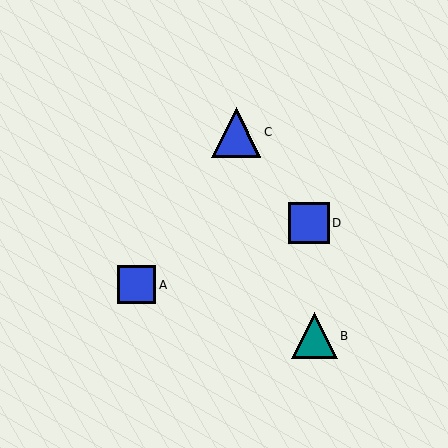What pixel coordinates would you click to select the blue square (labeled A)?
Click at (137, 285) to select the blue square A.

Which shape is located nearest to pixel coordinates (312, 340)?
The teal triangle (labeled B) at (314, 336) is nearest to that location.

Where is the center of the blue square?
The center of the blue square is at (309, 223).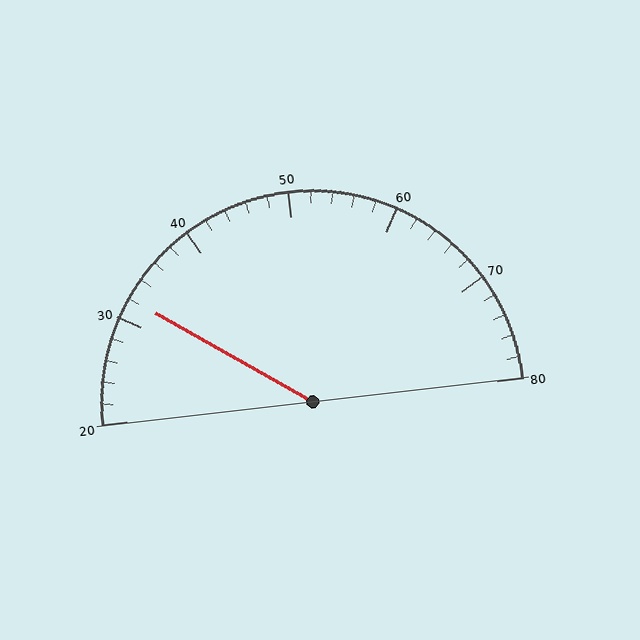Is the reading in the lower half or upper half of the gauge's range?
The reading is in the lower half of the range (20 to 80).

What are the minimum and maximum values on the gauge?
The gauge ranges from 20 to 80.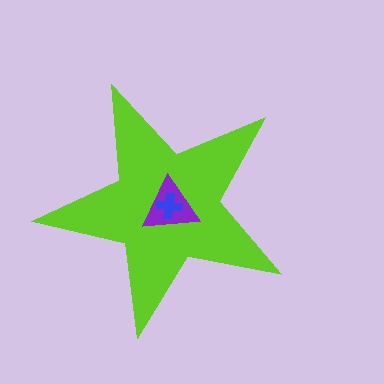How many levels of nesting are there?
3.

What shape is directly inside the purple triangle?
The blue cross.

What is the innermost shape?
The blue cross.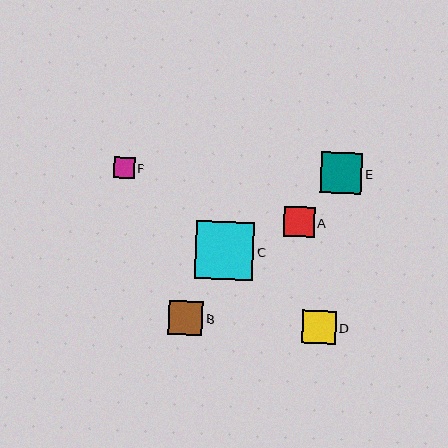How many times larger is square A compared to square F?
Square A is approximately 1.5 times the size of square F.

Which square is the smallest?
Square F is the smallest with a size of approximately 21 pixels.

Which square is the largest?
Square C is the largest with a size of approximately 58 pixels.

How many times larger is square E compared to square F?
Square E is approximately 2.0 times the size of square F.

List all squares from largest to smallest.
From largest to smallest: C, E, B, D, A, F.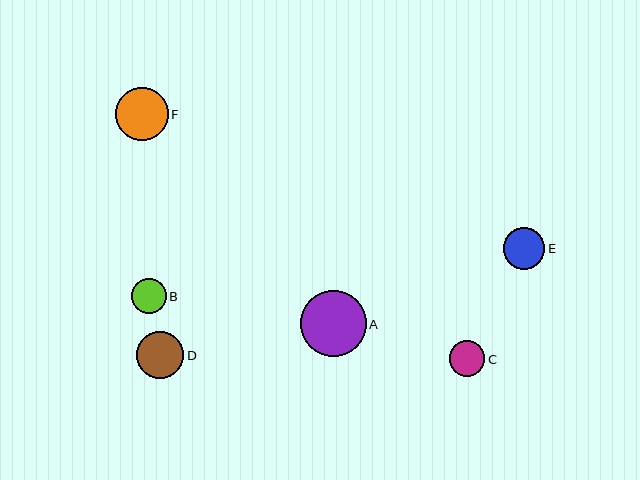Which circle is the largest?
Circle A is the largest with a size of approximately 66 pixels.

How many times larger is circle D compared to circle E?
Circle D is approximately 1.1 times the size of circle E.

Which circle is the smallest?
Circle B is the smallest with a size of approximately 35 pixels.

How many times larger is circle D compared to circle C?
Circle D is approximately 1.3 times the size of circle C.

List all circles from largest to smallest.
From largest to smallest: A, F, D, E, C, B.